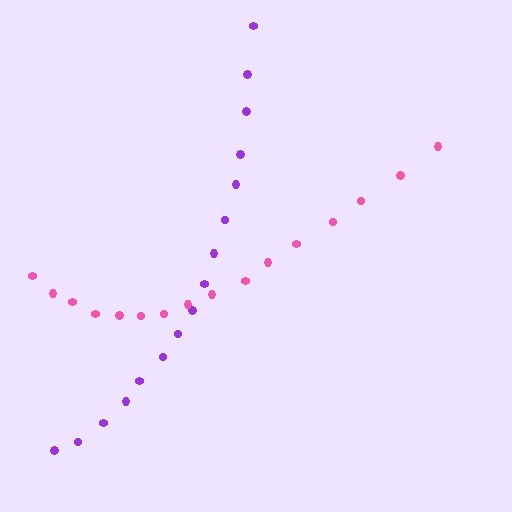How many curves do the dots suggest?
There are 2 distinct paths.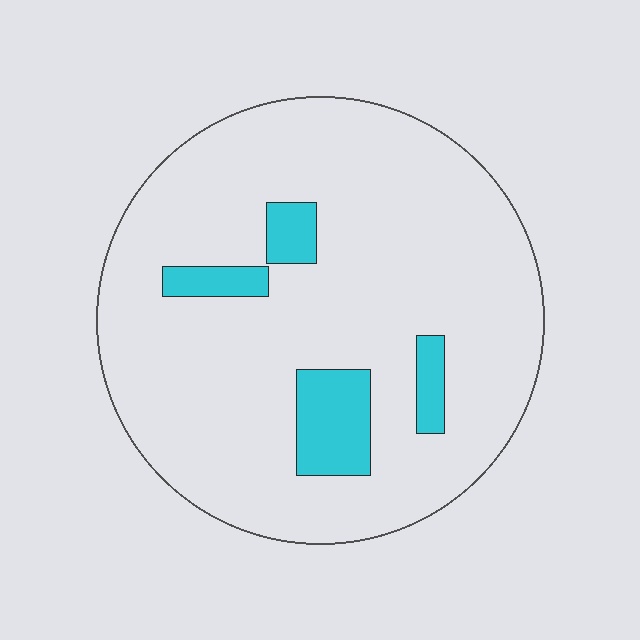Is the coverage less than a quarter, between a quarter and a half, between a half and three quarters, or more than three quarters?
Less than a quarter.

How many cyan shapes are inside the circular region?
4.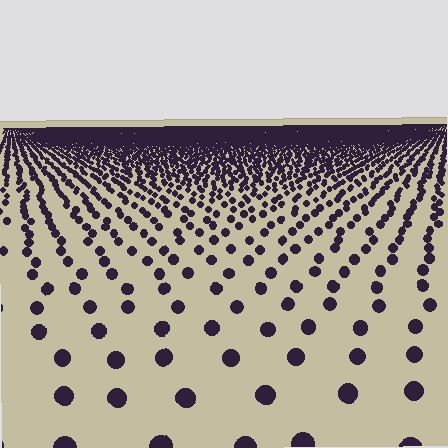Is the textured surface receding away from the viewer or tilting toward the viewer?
The surface is receding away from the viewer. Texture elements get smaller and denser toward the top.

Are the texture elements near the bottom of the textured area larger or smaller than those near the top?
Larger. Near the bottom, elements are closer to the viewer and appear at a bigger on-screen size.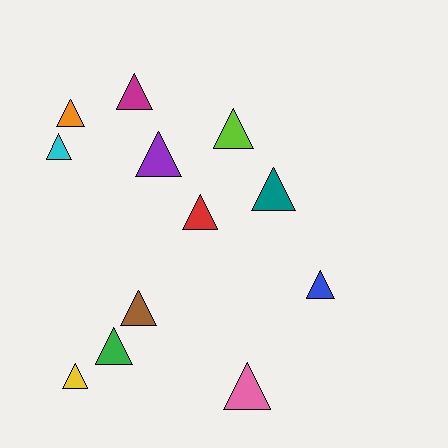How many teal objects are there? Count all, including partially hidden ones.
There is 1 teal object.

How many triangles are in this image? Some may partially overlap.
There are 12 triangles.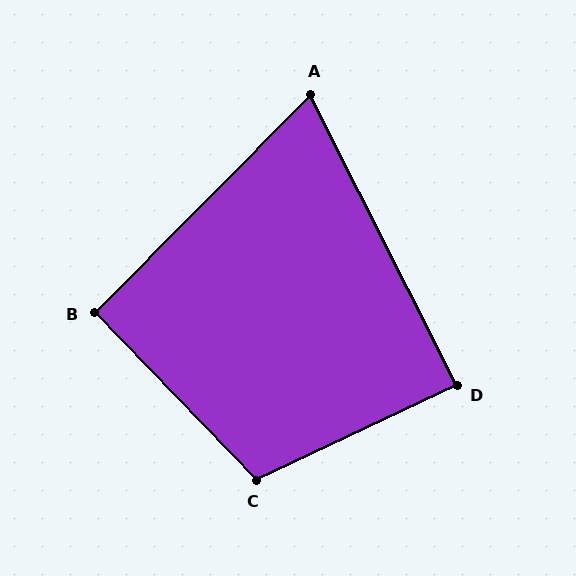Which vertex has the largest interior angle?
C, at approximately 109 degrees.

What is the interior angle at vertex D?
Approximately 89 degrees (approximately right).